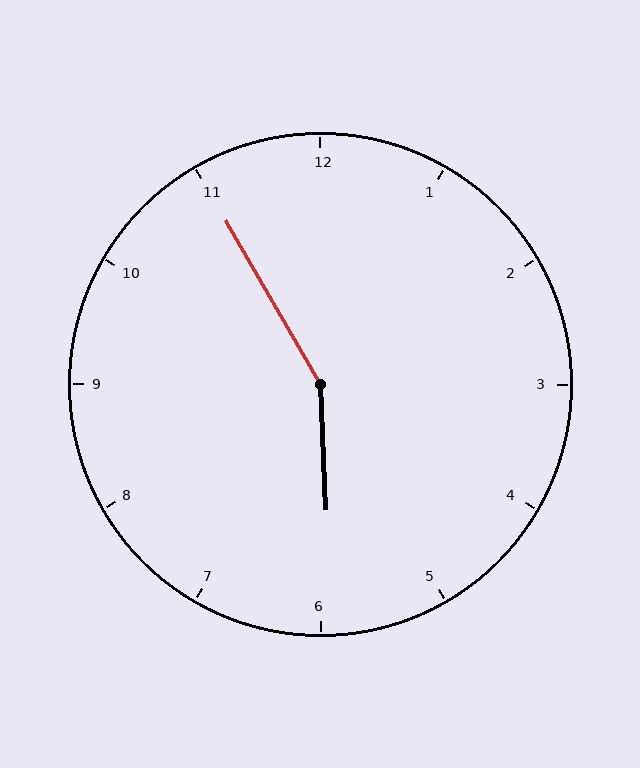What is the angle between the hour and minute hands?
Approximately 152 degrees.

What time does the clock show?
5:55.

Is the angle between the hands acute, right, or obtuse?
It is obtuse.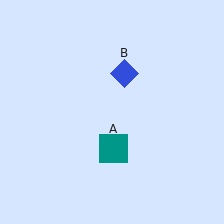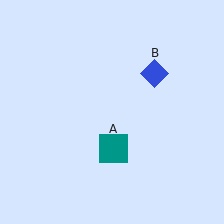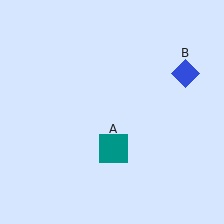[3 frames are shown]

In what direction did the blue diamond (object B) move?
The blue diamond (object B) moved right.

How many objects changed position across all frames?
1 object changed position: blue diamond (object B).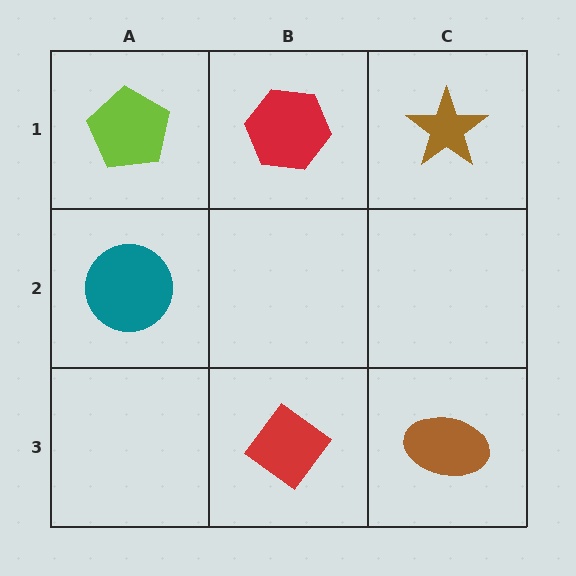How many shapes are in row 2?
1 shape.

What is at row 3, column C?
A brown ellipse.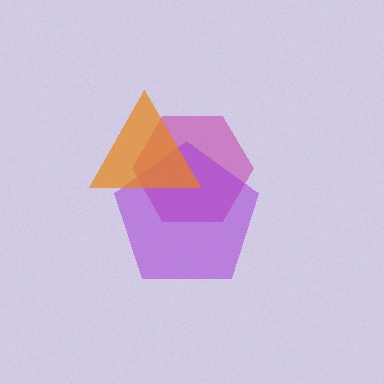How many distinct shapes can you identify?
There are 3 distinct shapes: a magenta hexagon, a purple pentagon, an orange triangle.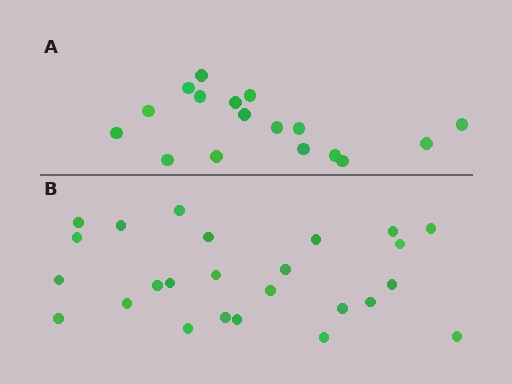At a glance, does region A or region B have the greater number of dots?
Region B (the bottom region) has more dots.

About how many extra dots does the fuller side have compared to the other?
Region B has roughly 8 or so more dots than region A.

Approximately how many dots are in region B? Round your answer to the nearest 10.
About 20 dots. (The exact count is 25, which rounds to 20.)